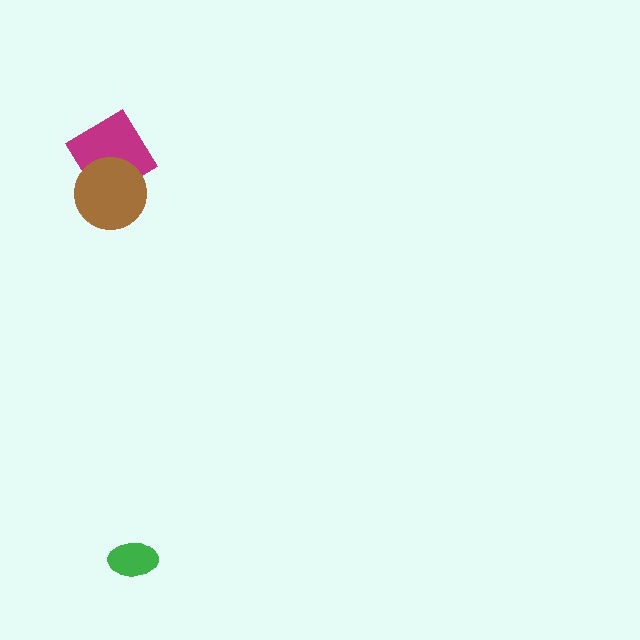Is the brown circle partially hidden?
No, no other shape covers it.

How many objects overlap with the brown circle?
1 object overlaps with the brown circle.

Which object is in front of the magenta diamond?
The brown circle is in front of the magenta diamond.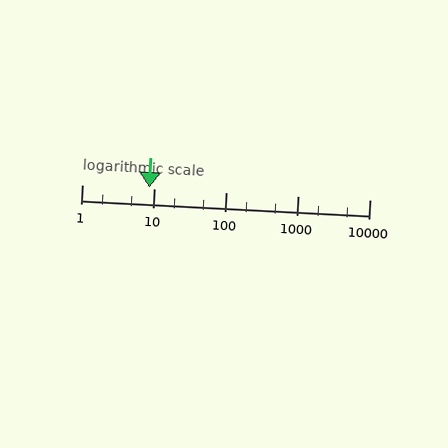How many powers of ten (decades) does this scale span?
The scale spans 4 decades, from 1 to 10000.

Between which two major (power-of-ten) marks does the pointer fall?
The pointer is between 1 and 10.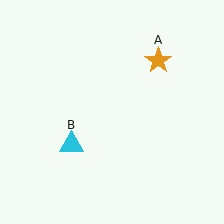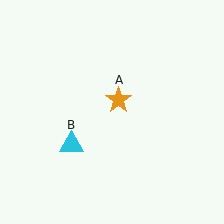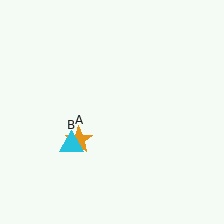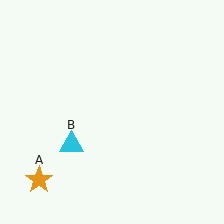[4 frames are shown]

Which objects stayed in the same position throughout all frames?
Cyan triangle (object B) remained stationary.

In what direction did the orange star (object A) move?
The orange star (object A) moved down and to the left.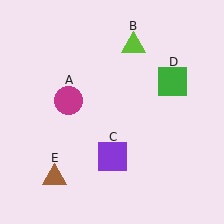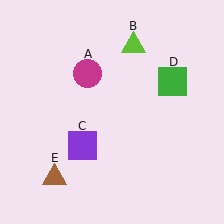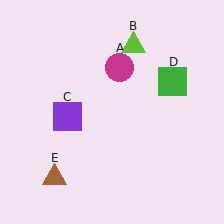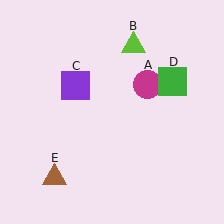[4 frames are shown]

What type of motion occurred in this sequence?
The magenta circle (object A), purple square (object C) rotated clockwise around the center of the scene.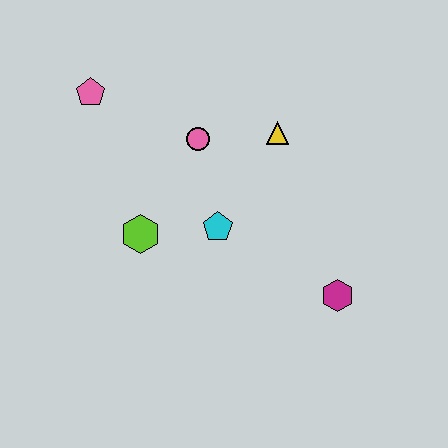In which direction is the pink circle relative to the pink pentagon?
The pink circle is to the right of the pink pentagon.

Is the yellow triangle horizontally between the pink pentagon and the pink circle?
No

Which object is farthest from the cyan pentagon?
The pink pentagon is farthest from the cyan pentagon.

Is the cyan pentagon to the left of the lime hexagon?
No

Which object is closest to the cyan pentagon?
The lime hexagon is closest to the cyan pentagon.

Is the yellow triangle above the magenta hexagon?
Yes